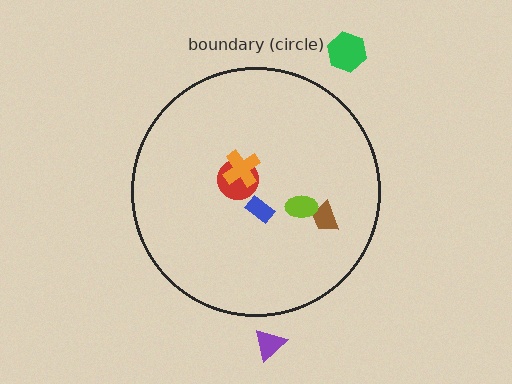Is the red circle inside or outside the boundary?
Inside.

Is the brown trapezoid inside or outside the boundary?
Inside.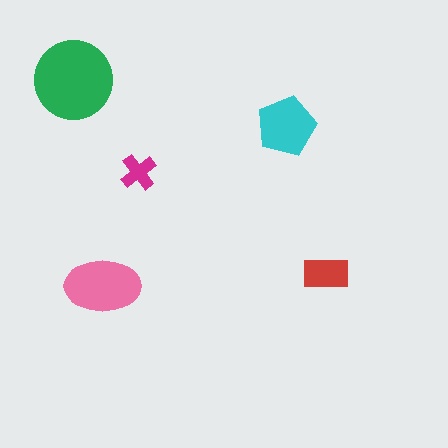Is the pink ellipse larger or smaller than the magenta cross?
Larger.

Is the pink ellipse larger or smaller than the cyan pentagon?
Larger.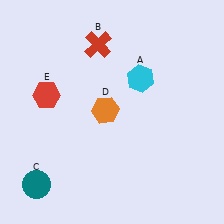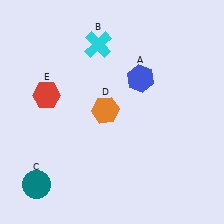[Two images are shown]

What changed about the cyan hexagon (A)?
In Image 1, A is cyan. In Image 2, it changed to blue.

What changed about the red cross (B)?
In Image 1, B is red. In Image 2, it changed to cyan.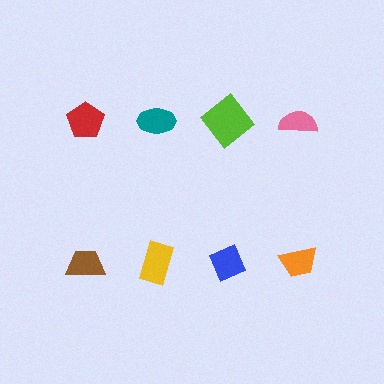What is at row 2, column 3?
A blue diamond.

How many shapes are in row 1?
4 shapes.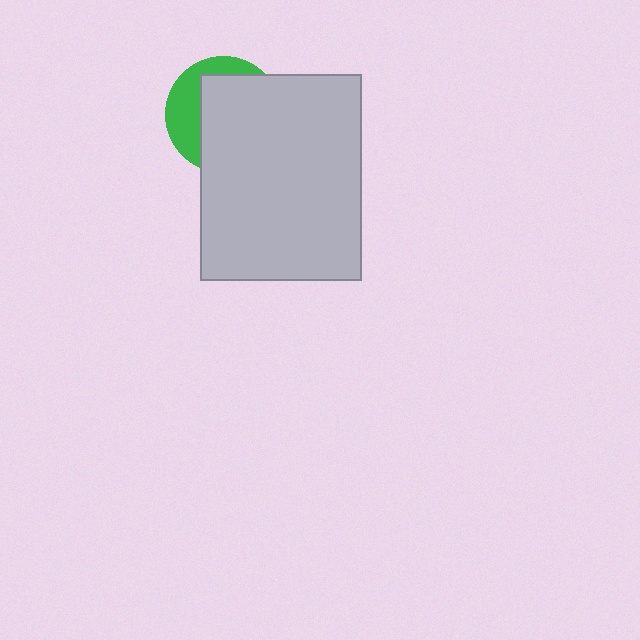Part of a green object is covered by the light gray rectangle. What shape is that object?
It is a circle.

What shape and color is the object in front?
The object in front is a light gray rectangle.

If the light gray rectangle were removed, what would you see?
You would see the complete green circle.